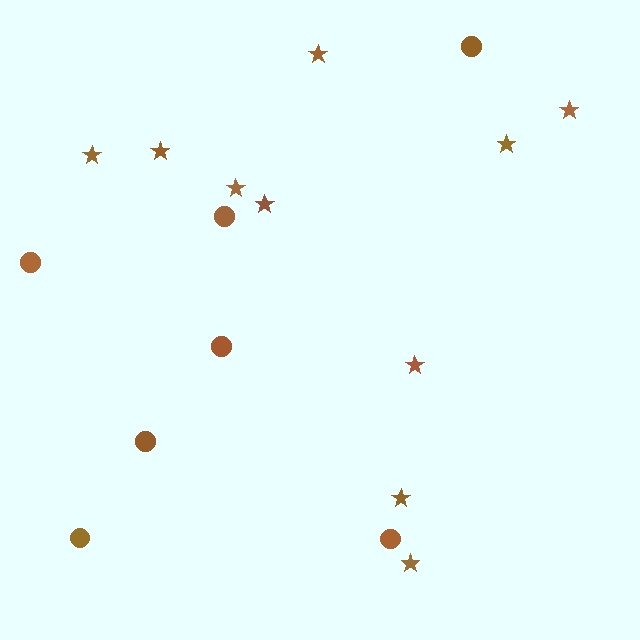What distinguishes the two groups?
There are 2 groups: one group of stars (10) and one group of circles (7).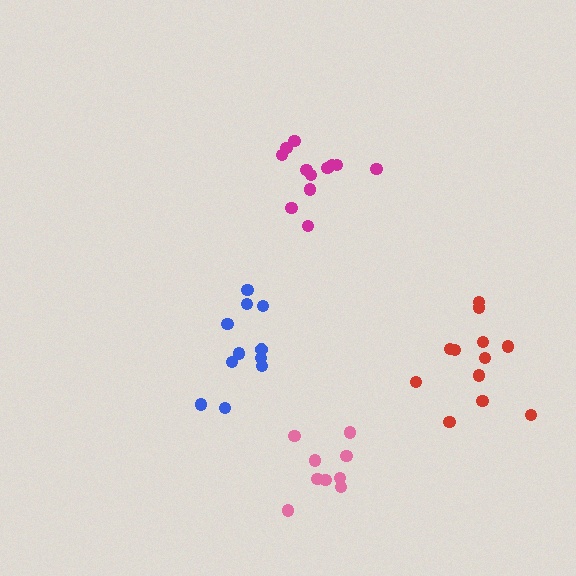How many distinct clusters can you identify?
There are 4 distinct clusters.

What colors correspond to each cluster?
The clusters are colored: red, blue, magenta, pink.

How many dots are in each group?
Group 1: 12 dots, Group 2: 11 dots, Group 3: 12 dots, Group 4: 9 dots (44 total).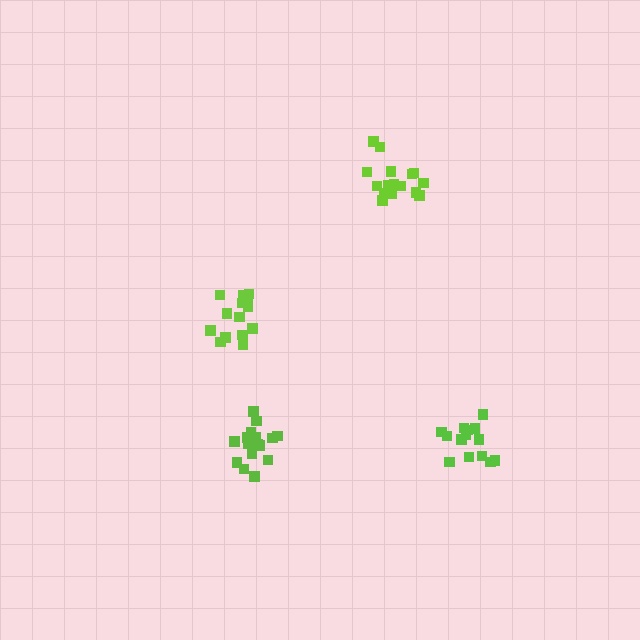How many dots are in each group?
Group 1: 14 dots, Group 2: 16 dots, Group 3: 14 dots, Group 4: 16 dots (60 total).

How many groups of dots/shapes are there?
There are 4 groups.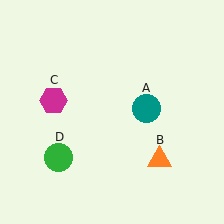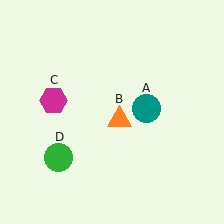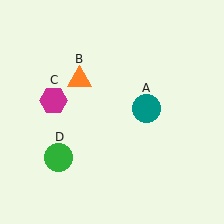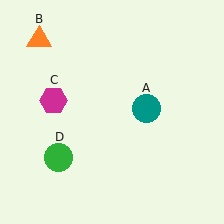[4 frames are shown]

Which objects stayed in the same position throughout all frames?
Teal circle (object A) and magenta hexagon (object C) and green circle (object D) remained stationary.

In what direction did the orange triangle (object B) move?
The orange triangle (object B) moved up and to the left.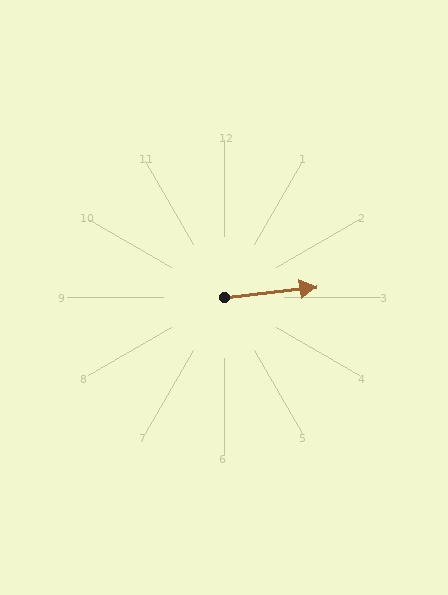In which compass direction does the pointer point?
East.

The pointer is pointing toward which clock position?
Roughly 3 o'clock.